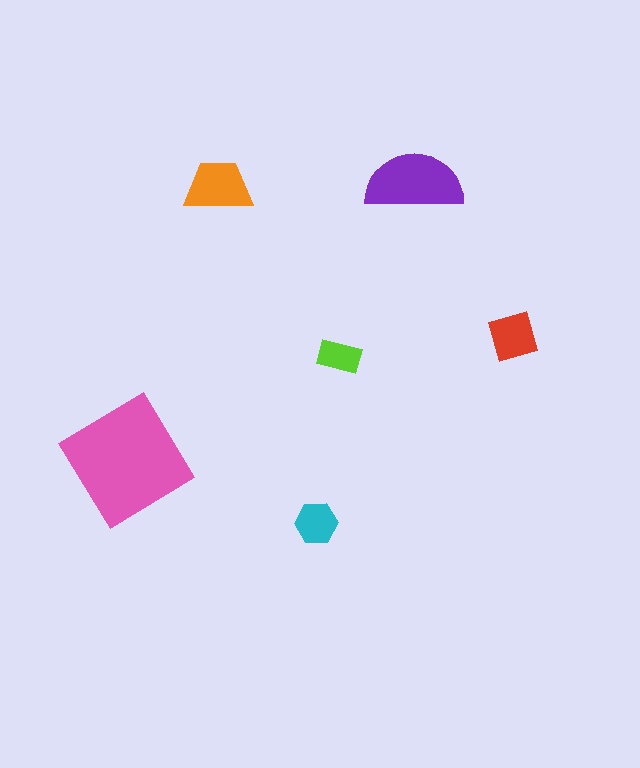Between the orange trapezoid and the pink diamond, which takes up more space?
The pink diamond.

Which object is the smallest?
The lime rectangle.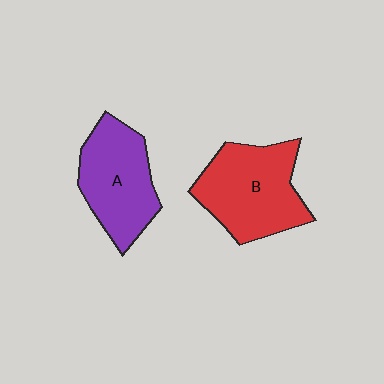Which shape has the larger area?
Shape B (red).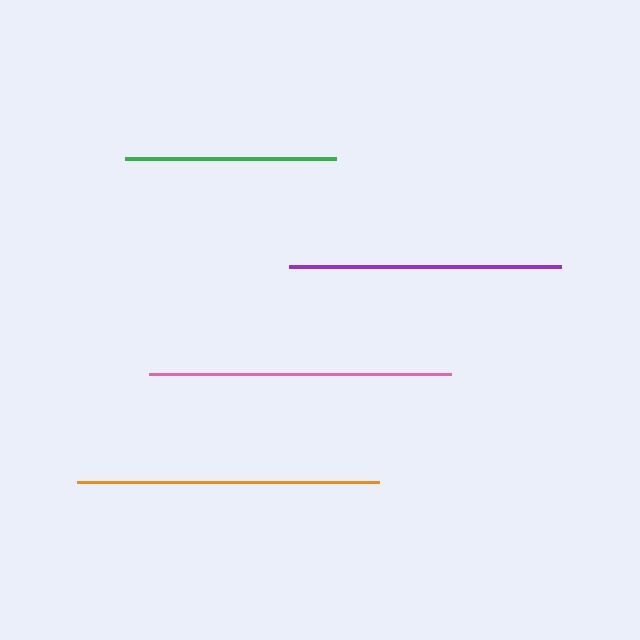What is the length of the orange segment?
The orange segment is approximately 302 pixels long.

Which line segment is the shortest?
The green line is the shortest at approximately 211 pixels.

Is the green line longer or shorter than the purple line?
The purple line is longer than the green line.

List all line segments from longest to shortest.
From longest to shortest: pink, orange, purple, green.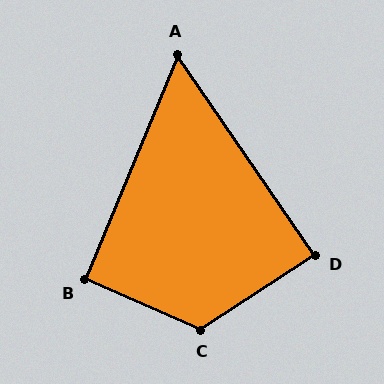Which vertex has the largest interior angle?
C, at approximately 123 degrees.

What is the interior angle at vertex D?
Approximately 89 degrees (approximately right).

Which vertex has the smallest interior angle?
A, at approximately 57 degrees.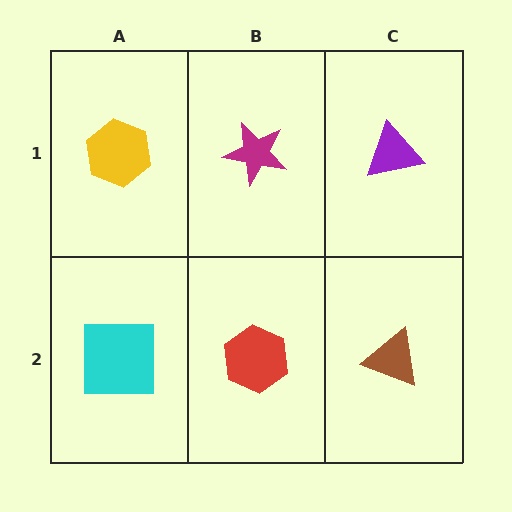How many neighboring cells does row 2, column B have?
3.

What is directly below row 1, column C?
A brown triangle.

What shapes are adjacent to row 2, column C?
A purple triangle (row 1, column C), a red hexagon (row 2, column B).